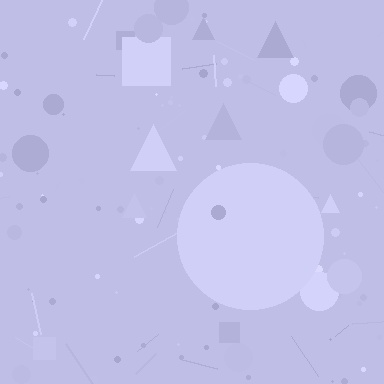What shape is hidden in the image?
A circle is hidden in the image.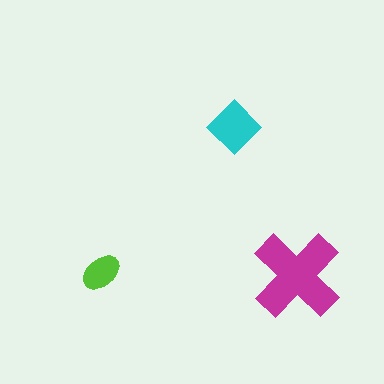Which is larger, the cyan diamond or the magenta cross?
The magenta cross.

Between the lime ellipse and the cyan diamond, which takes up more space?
The cyan diamond.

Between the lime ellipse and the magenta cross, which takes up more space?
The magenta cross.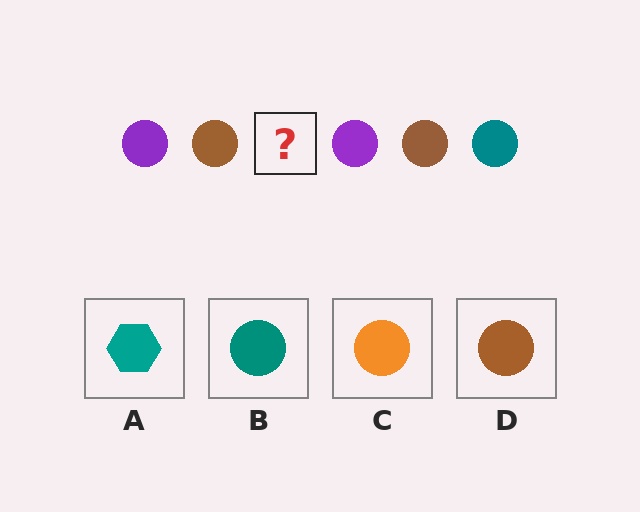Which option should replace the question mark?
Option B.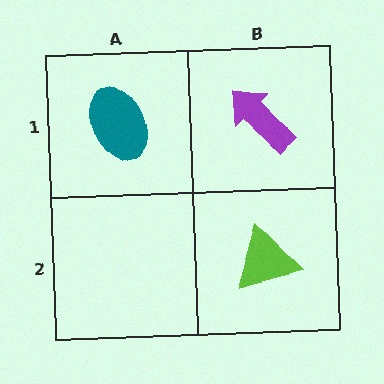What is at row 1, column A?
A teal ellipse.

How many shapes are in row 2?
1 shape.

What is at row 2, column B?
A lime triangle.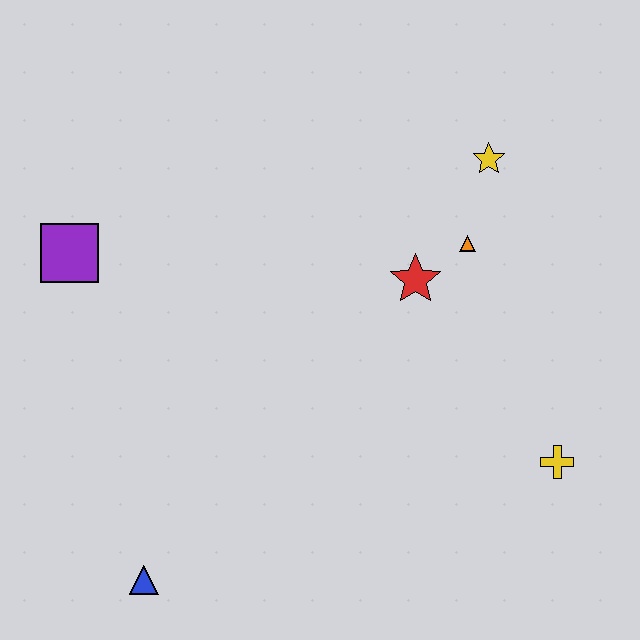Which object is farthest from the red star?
The blue triangle is farthest from the red star.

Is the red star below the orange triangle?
Yes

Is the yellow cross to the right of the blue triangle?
Yes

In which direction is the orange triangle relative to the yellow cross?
The orange triangle is above the yellow cross.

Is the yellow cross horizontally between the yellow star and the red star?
No